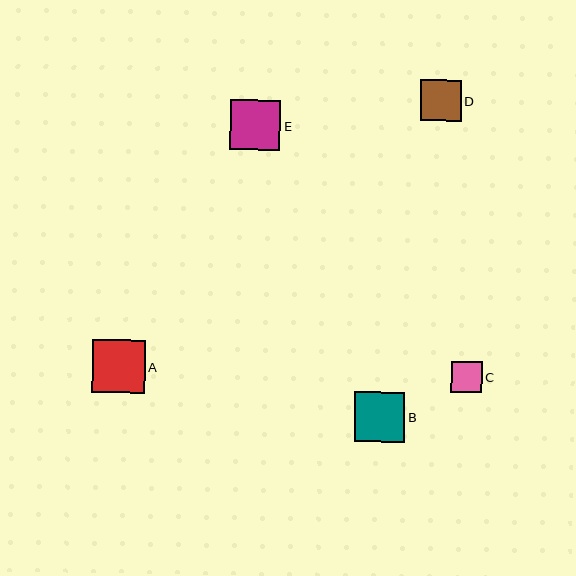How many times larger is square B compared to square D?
Square B is approximately 1.2 times the size of square D.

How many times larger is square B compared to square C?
Square B is approximately 1.6 times the size of square C.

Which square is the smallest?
Square C is the smallest with a size of approximately 31 pixels.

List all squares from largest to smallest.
From largest to smallest: A, E, B, D, C.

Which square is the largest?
Square A is the largest with a size of approximately 53 pixels.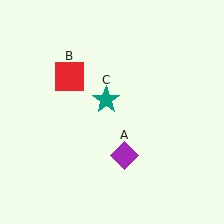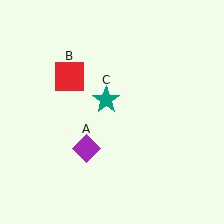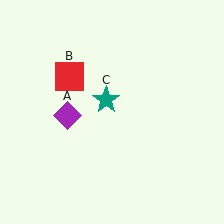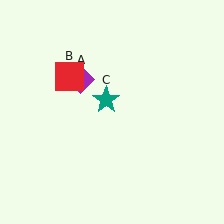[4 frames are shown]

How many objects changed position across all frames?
1 object changed position: purple diamond (object A).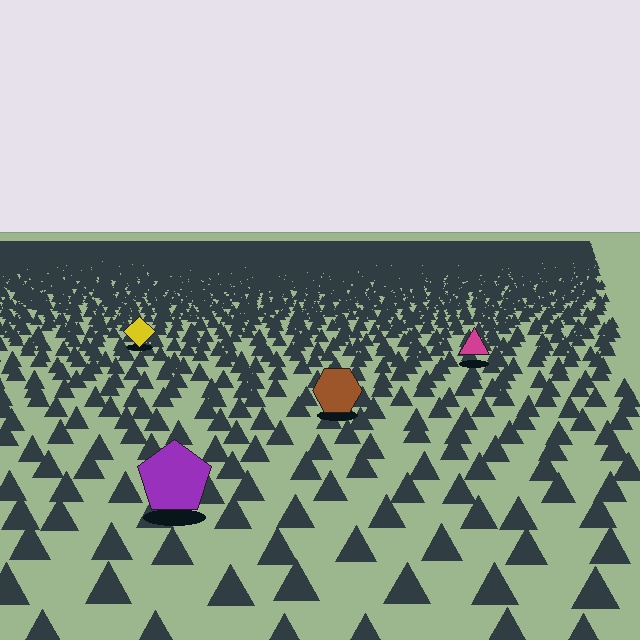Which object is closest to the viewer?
The purple pentagon is closest. The texture marks near it are larger and more spread out.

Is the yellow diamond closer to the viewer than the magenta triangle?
No. The magenta triangle is closer — you can tell from the texture gradient: the ground texture is coarser near it.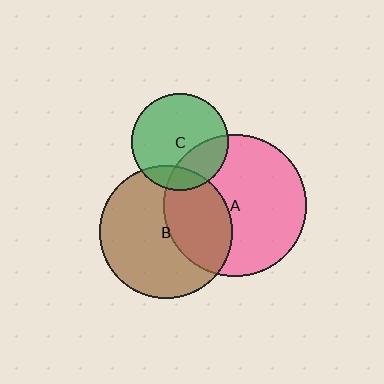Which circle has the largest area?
Circle A (pink).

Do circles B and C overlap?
Yes.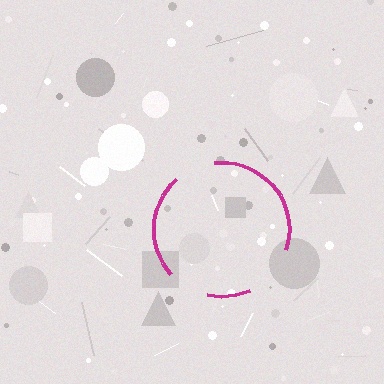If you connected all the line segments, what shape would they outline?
They would outline a circle.